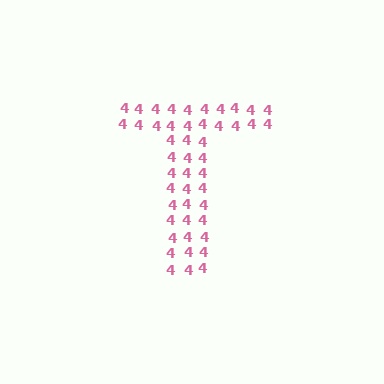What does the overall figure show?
The overall figure shows the letter T.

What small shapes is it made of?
It is made of small digit 4's.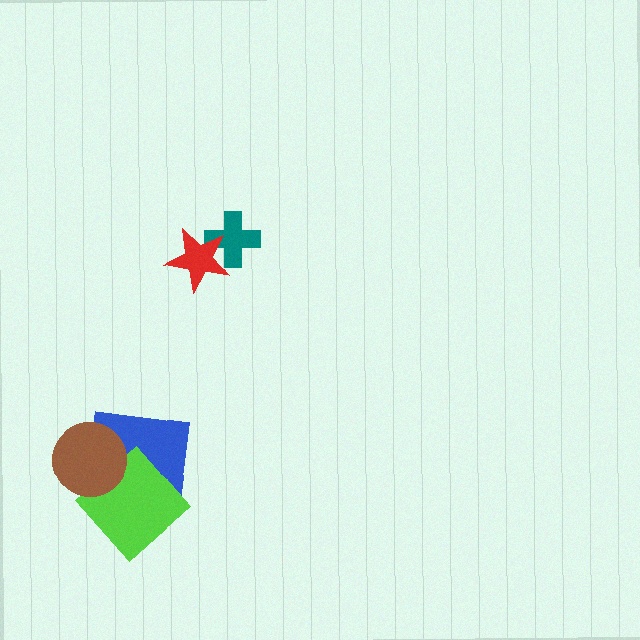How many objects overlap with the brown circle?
2 objects overlap with the brown circle.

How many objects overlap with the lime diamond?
2 objects overlap with the lime diamond.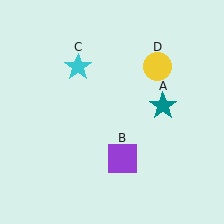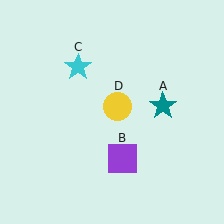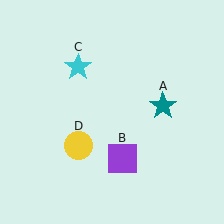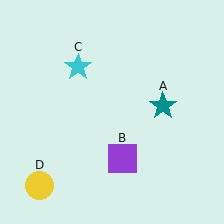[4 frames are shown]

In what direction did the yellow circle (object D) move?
The yellow circle (object D) moved down and to the left.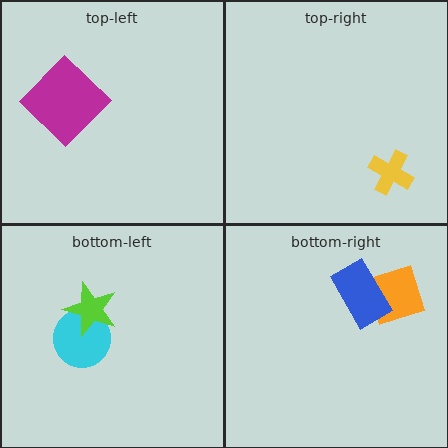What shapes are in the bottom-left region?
The cyan circle, the lime star.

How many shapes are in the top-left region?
1.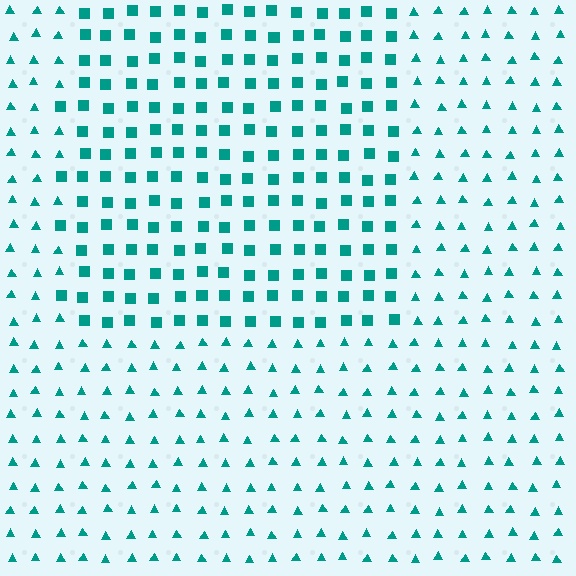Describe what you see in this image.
The image is filled with small teal elements arranged in a uniform grid. A rectangle-shaped region contains squares, while the surrounding area contains triangles. The boundary is defined purely by the change in element shape.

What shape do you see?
I see a rectangle.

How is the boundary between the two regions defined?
The boundary is defined by a change in element shape: squares inside vs. triangles outside. All elements share the same color and spacing.